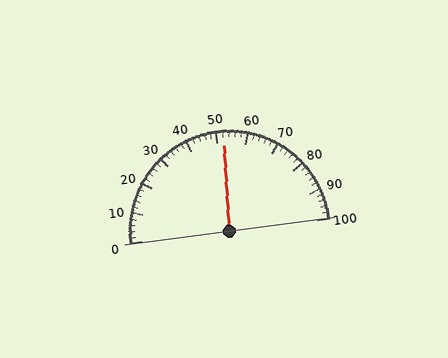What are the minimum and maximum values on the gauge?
The gauge ranges from 0 to 100.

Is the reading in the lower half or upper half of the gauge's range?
The reading is in the upper half of the range (0 to 100).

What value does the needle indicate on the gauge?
The needle indicates approximately 52.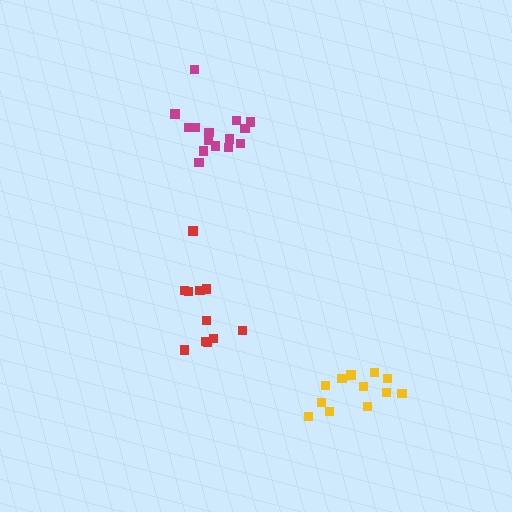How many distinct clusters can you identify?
There are 3 distinct clusters.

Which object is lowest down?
The yellow cluster is bottommost.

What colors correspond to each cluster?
The clusters are colored: magenta, red, yellow.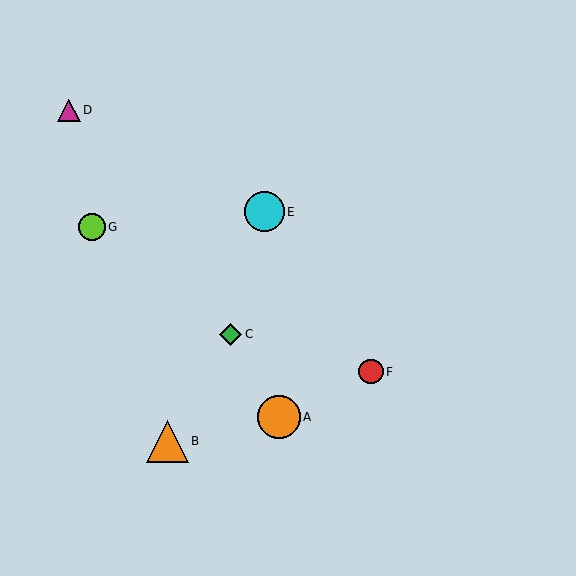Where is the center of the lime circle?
The center of the lime circle is at (92, 227).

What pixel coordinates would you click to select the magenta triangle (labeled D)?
Click at (69, 110) to select the magenta triangle D.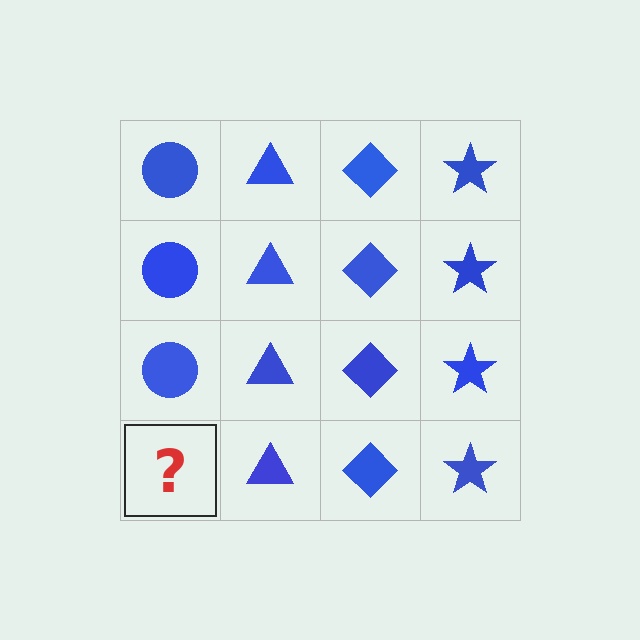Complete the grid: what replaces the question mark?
The question mark should be replaced with a blue circle.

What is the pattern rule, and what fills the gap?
The rule is that each column has a consistent shape. The gap should be filled with a blue circle.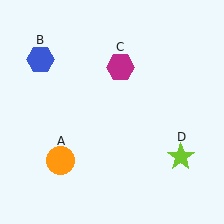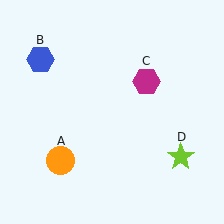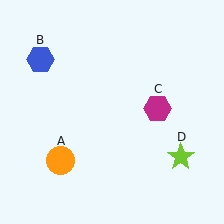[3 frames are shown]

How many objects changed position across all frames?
1 object changed position: magenta hexagon (object C).